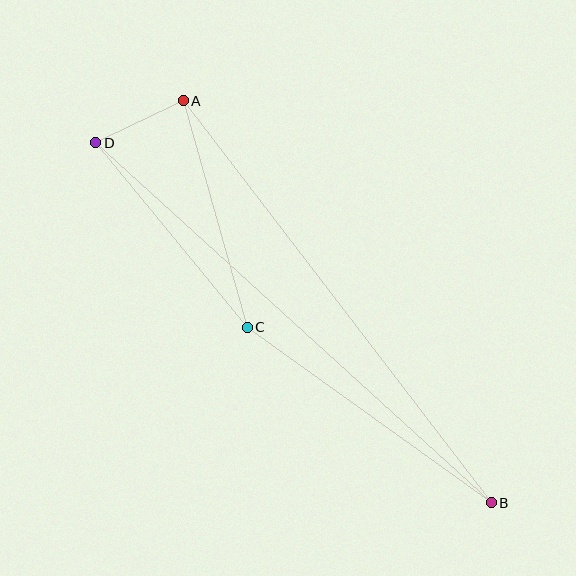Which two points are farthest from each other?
Points B and D are farthest from each other.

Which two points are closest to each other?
Points A and D are closest to each other.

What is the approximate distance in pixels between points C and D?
The distance between C and D is approximately 239 pixels.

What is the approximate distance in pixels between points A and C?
The distance between A and C is approximately 235 pixels.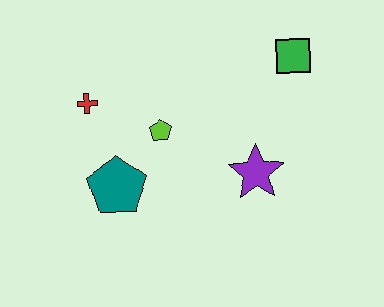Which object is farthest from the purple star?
The red cross is farthest from the purple star.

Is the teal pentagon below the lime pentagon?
Yes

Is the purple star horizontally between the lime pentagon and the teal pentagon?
No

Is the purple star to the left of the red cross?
No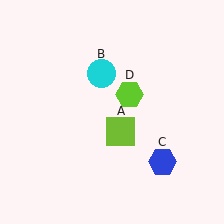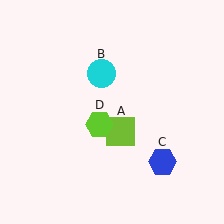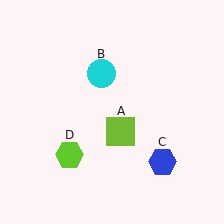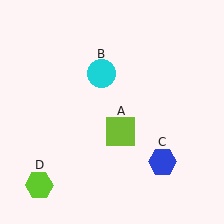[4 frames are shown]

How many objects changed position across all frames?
1 object changed position: lime hexagon (object D).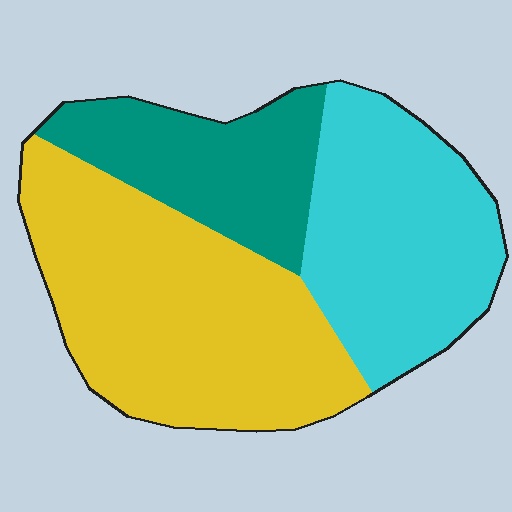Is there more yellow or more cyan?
Yellow.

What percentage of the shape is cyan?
Cyan covers about 35% of the shape.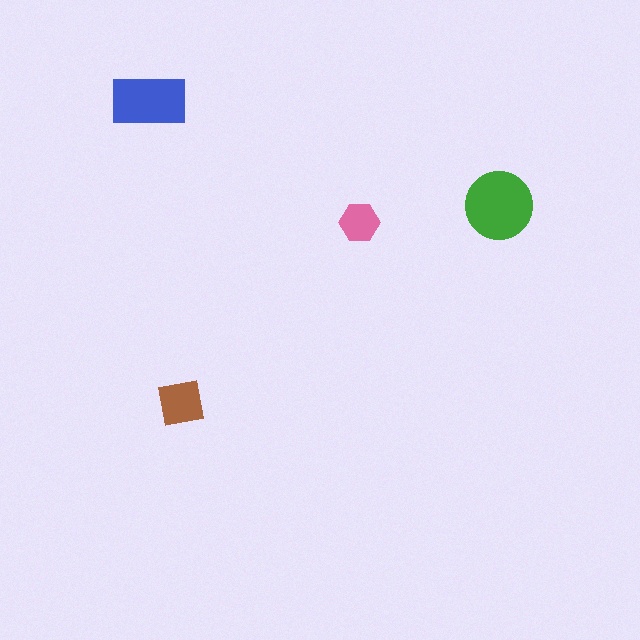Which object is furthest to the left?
The blue rectangle is leftmost.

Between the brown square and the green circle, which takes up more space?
The green circle.